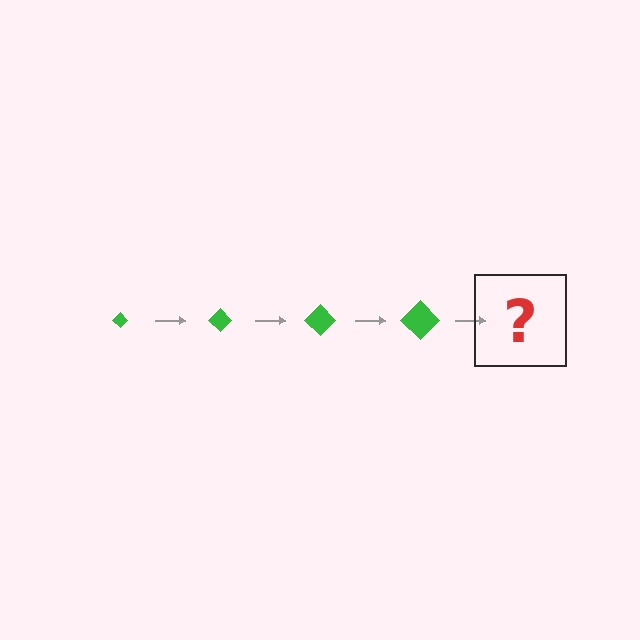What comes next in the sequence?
The next element should be a green diamond, larger than the previous one.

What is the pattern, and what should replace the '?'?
The pattern is that the diamond gets progressively larger each step. The '?' should be a green diamond, larger than the previous one.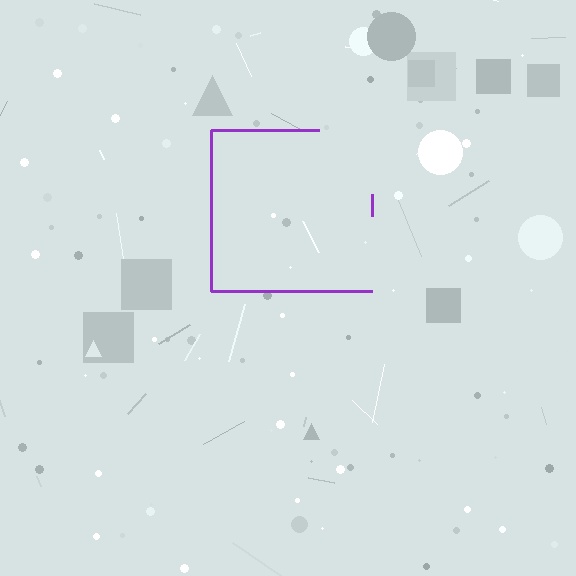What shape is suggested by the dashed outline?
The dashed outline suggests a square.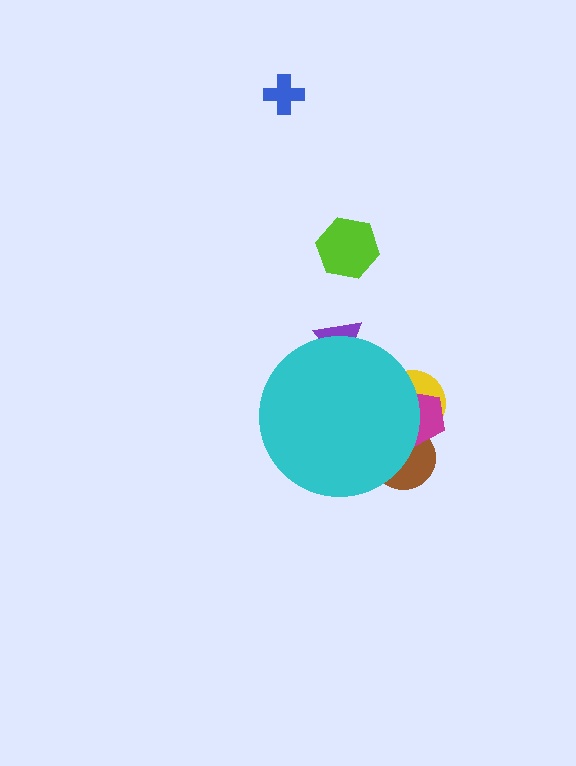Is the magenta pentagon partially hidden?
Yes, the magenta pentagon is partially hidden behind the cyan circle.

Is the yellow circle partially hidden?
Yes, the yellow circle is partially hidden behind the cyan circle.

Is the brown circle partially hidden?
Yes, the brown circle is partially hidden behind the cyan circle.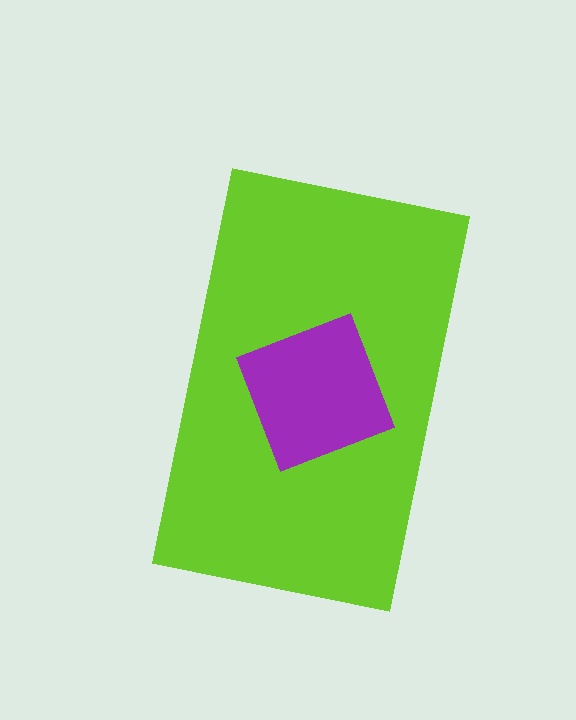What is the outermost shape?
The lime rectangle.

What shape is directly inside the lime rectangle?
The purple diamond.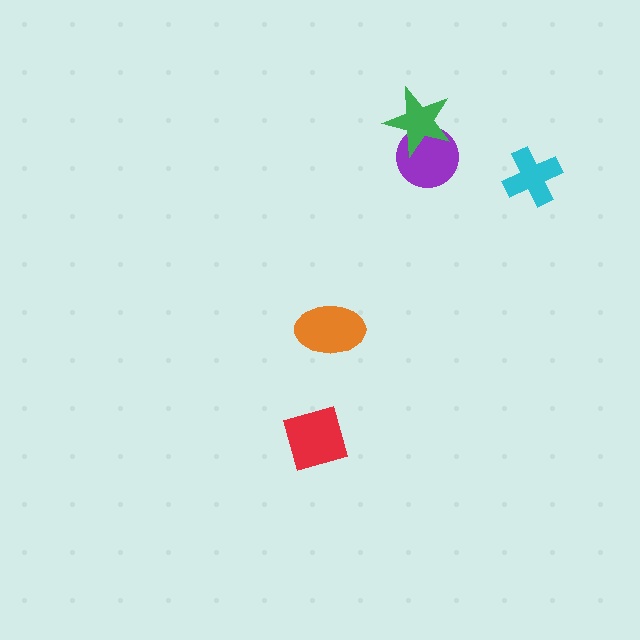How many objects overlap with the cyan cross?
0 objects overlap with the cyan cross.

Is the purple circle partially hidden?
Yes, it is partially covered by another shape.